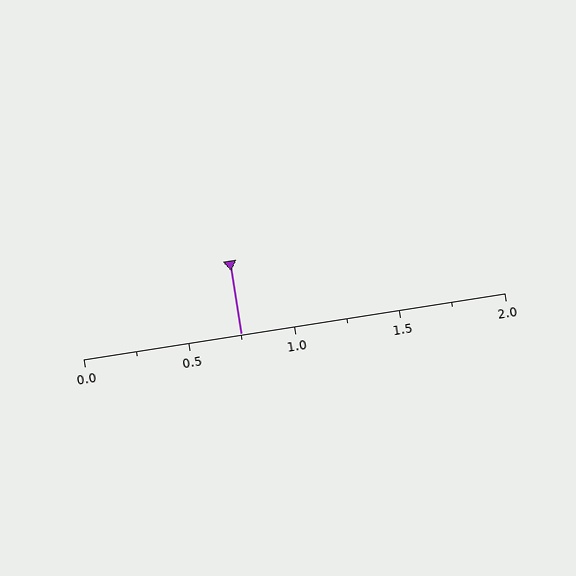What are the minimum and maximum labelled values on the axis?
The axis runs from 0.0 to 2.0.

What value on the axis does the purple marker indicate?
The marker indicates approximately 0.75.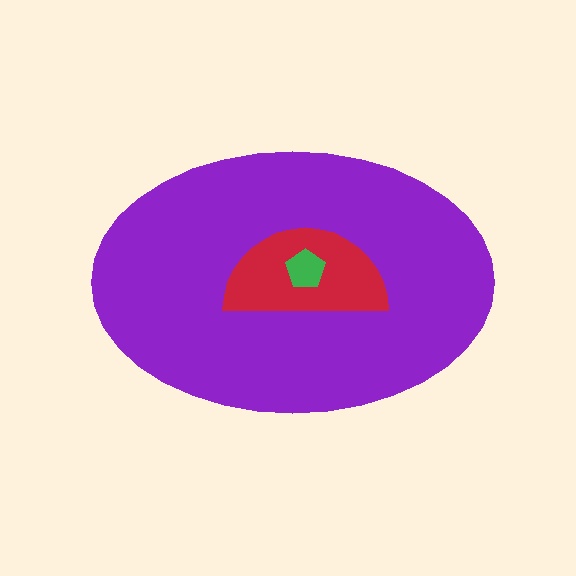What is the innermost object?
The green pentagon.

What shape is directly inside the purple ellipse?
The red semicircle.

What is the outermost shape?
The purple ellipse.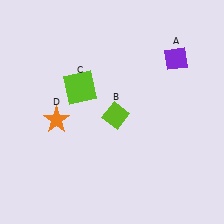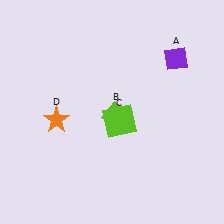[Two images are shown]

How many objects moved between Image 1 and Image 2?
1 object moved between the two images.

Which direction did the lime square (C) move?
The lime square (C) moved right.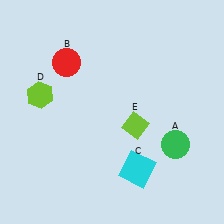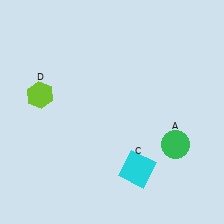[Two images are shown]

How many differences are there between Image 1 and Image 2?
There are 2 differences between the two images.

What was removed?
The red circle (B), the lime diamond (E) were removed in Image 2.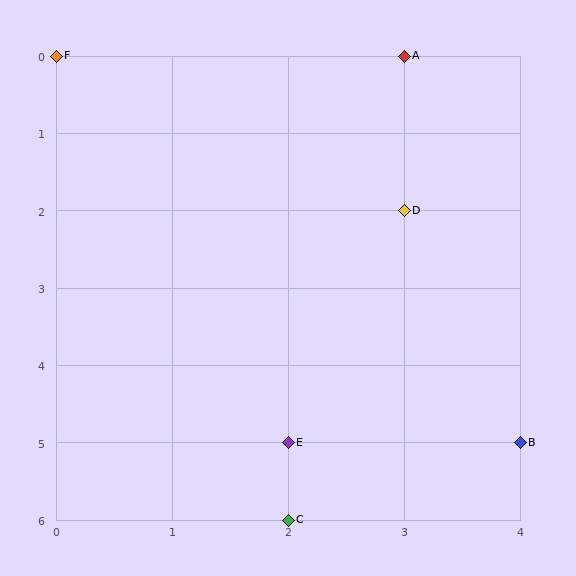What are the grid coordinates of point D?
Point D is at grid coordinates (3, 2).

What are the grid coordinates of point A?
Point A is at grid coordinates (3, 0).